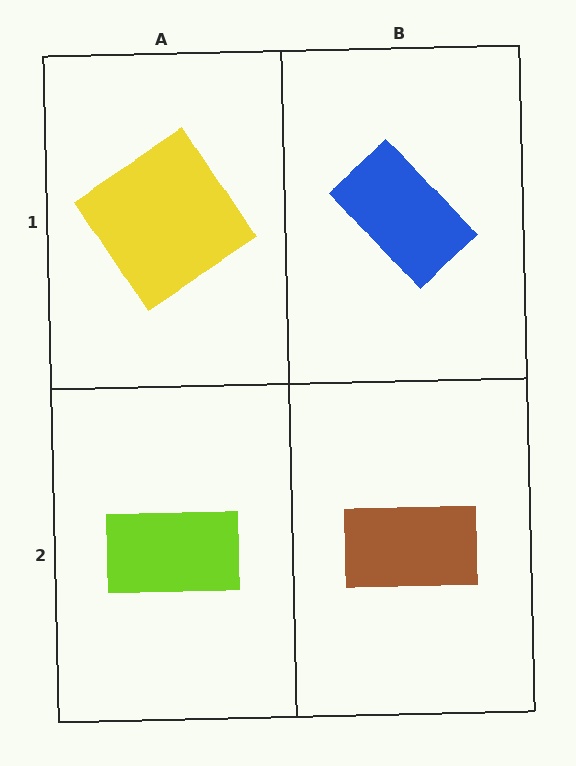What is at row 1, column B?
A blue rectangle.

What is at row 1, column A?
A yellow diamond.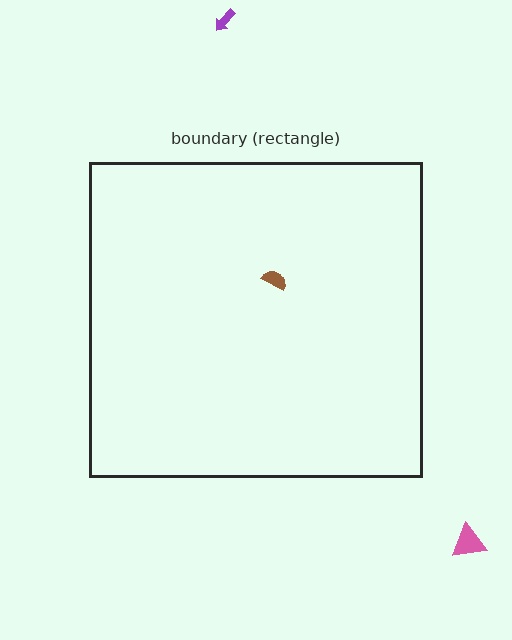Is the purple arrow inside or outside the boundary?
Outside.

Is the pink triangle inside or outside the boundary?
Outside.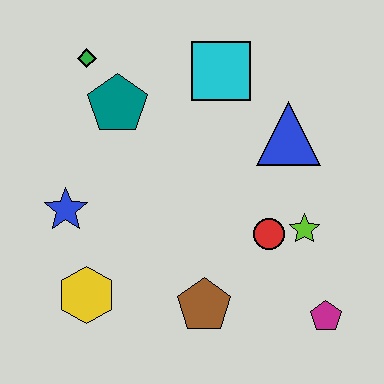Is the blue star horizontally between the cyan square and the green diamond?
No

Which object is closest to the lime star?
The red circle is closest to the lime star.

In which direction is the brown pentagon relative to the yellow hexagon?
The brown pentagon is to the right of the yellow hexagon.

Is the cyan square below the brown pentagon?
No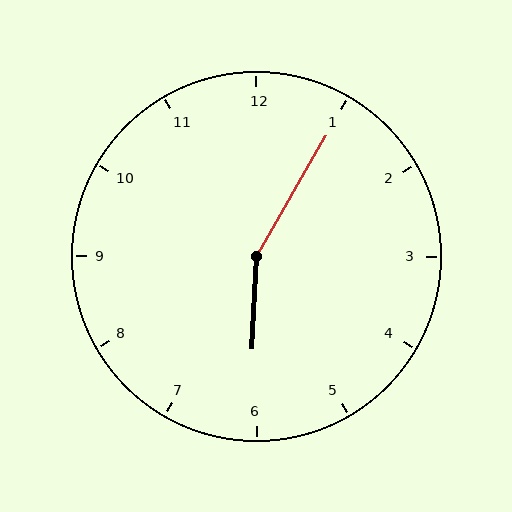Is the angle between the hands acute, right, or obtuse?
It is obtuse.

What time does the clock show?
6:05.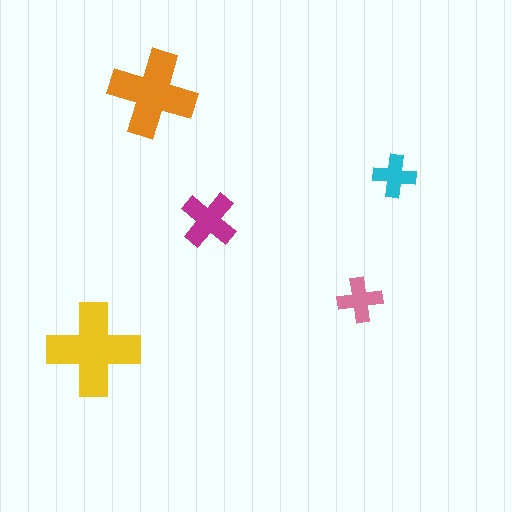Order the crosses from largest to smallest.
the yellow one, the orange one, the magenta one, the pink one, the cyan one.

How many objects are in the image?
There are 5 objects in the image.